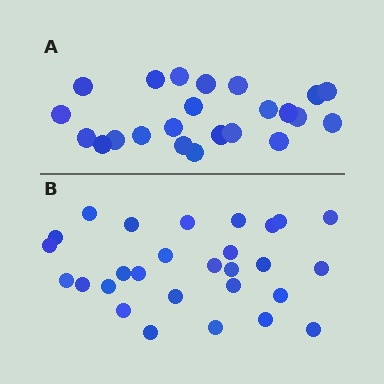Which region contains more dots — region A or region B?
Region B (the bottom region) has more dots.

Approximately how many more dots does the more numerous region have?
Region B has about 5 more dots than region A.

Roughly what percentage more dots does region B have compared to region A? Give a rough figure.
About 20% more.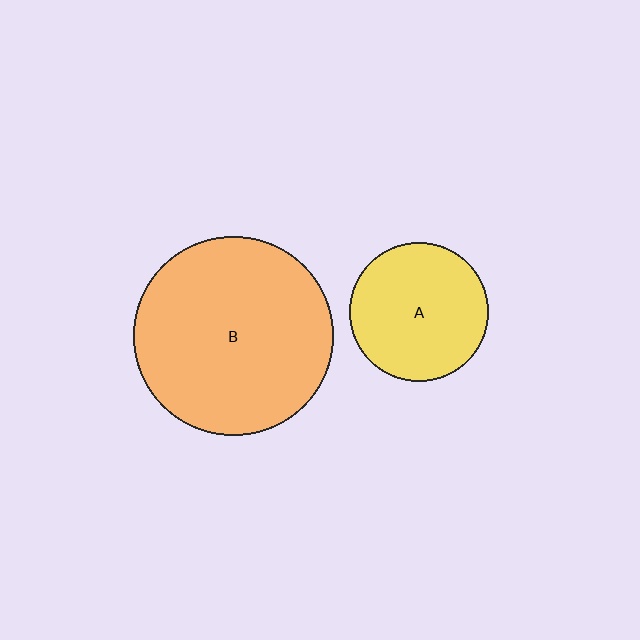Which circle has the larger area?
Circle B (orange).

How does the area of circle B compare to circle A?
Approximately 2.1 times.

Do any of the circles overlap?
No, none of the circles overlap.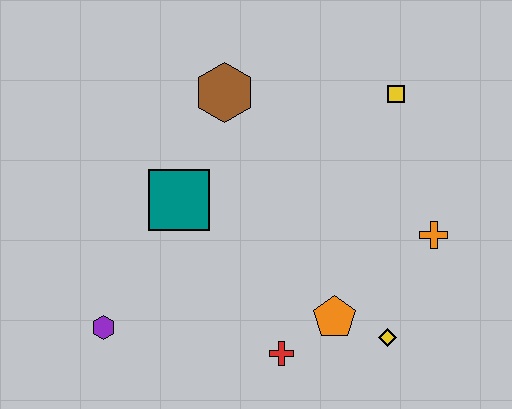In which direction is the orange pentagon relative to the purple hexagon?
The orange pentagon is to the right of the purple hexagon.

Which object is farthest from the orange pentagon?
The brown hexagon is farthest from the orange pentagon.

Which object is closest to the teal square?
The brown hexagon is closest to the teal square.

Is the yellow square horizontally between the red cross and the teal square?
No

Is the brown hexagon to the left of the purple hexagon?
No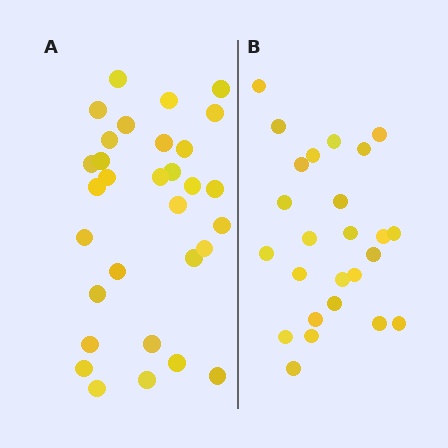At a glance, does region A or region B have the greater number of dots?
Region A (the left region) has more dots.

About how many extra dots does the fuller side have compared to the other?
Region A has about 6 more dots than region B.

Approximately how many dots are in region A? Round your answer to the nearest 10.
About 30 dots. (The exact count is 31, which rounds to 30.)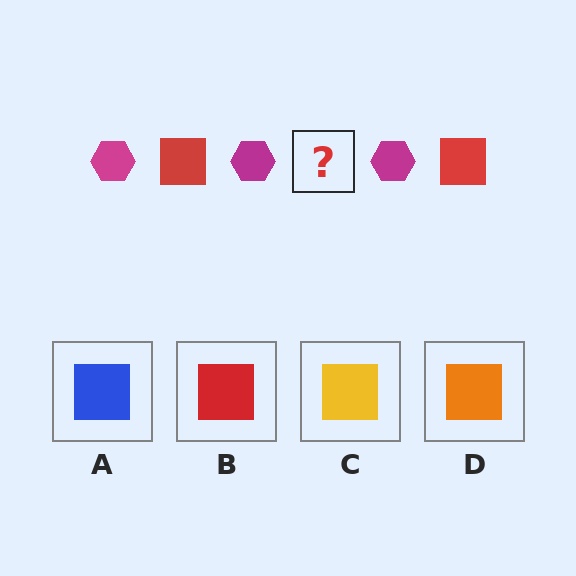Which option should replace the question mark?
Option B.